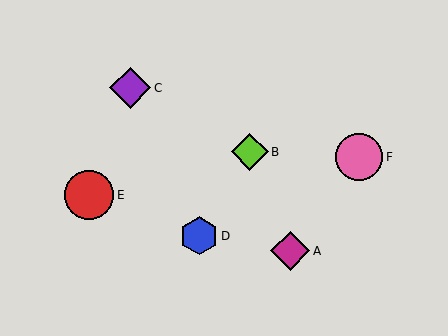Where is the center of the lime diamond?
The center of the lime diamond is at (250, 152).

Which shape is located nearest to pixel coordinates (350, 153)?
The pink circle (labeled F) at (359, 157) is nearest to that location.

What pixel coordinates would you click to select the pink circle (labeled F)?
Click at (359, 157) to select the pink circle F.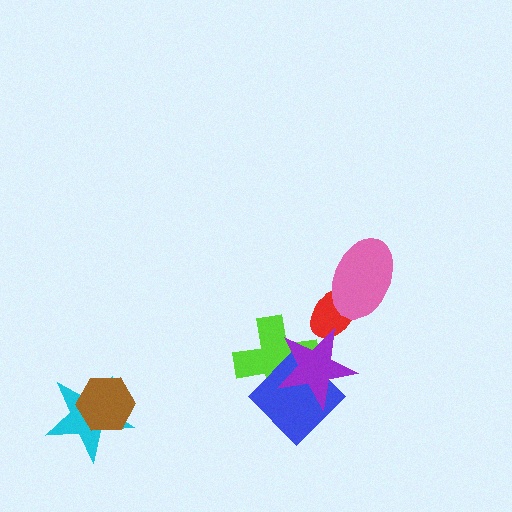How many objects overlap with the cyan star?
1 object overlaps with the cyan star.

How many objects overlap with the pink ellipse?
1 object overlaps with the pink ellipse.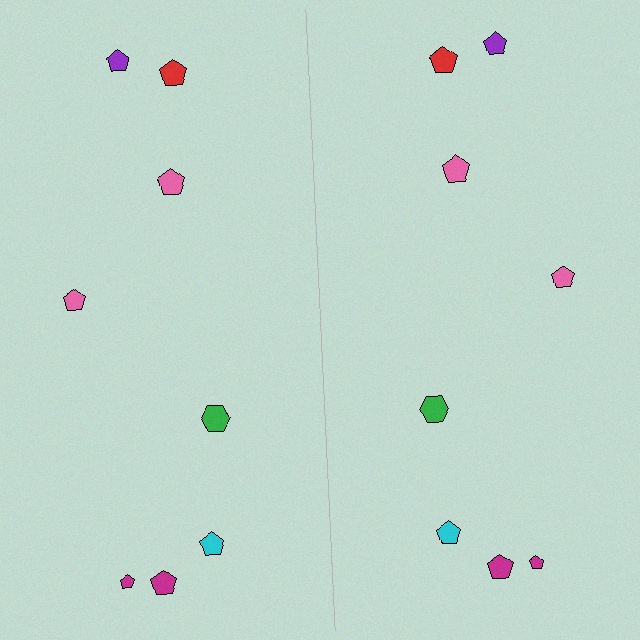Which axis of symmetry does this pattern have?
The pattern has a vertical axis of symmetry running through the center of the image.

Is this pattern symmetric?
Yes, this pattern has bilateral (reflection) symmetry.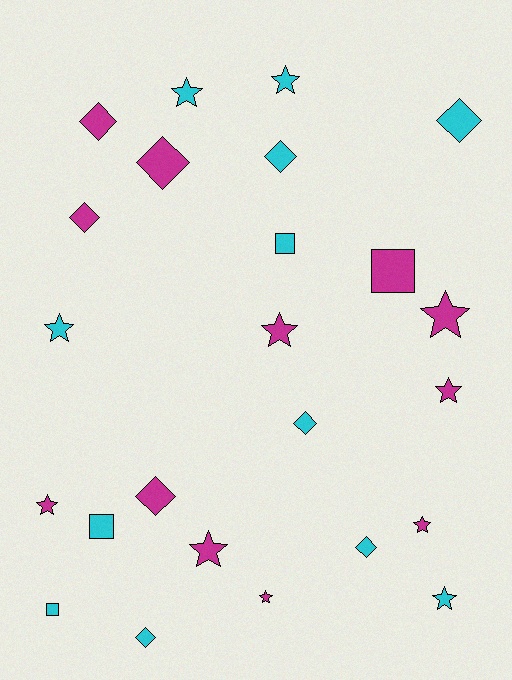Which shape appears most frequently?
Star, with 11 objects.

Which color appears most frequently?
Magenta, with 12 objects.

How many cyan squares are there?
There are 3 cyan squares.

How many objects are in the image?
There are 24 objects.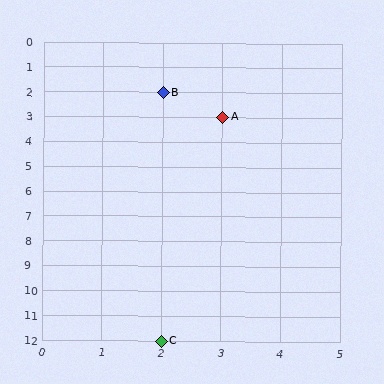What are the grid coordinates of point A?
Point A is at grid coordinates (3, 3).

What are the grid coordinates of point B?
Point B is at grid coordinates (2, 2).